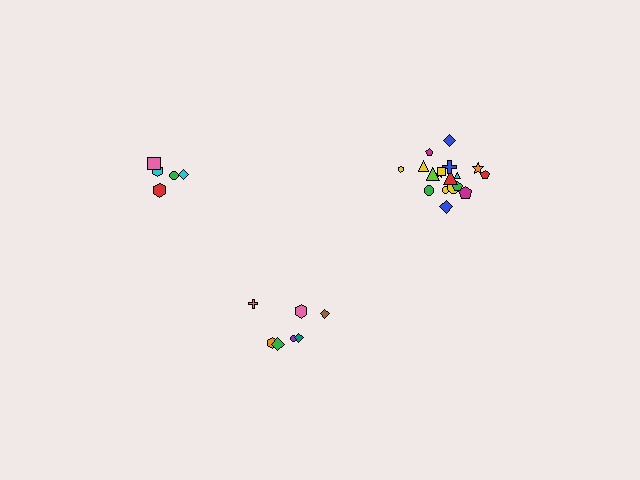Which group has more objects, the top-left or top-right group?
The top-right group.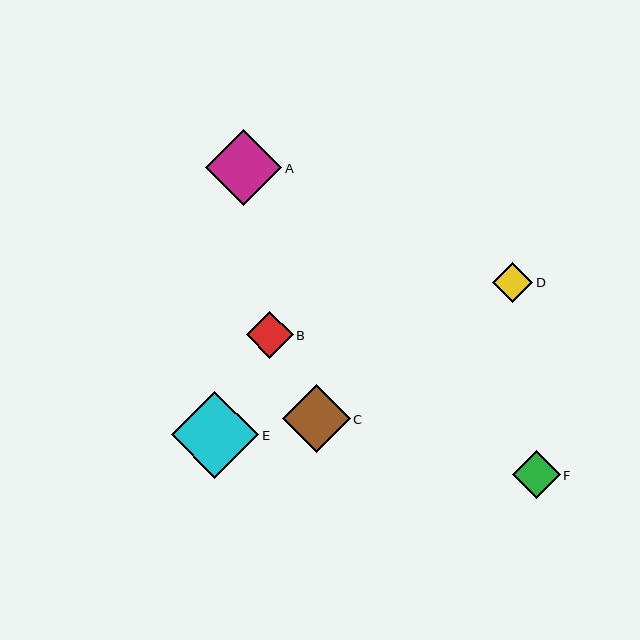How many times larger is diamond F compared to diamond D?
Diamond F is approximately 1.2 times the size of diamond D.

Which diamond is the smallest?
Diamond D is the smallest with a size of approximately 40 pixels.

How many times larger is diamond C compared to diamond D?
Diamond C is approximately 1.7 times the size of diamond D.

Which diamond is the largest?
Diamond E is the largest with a size of approximately 87 pixels.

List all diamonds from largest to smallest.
From largest to smallest: E, A, C, F, B, D.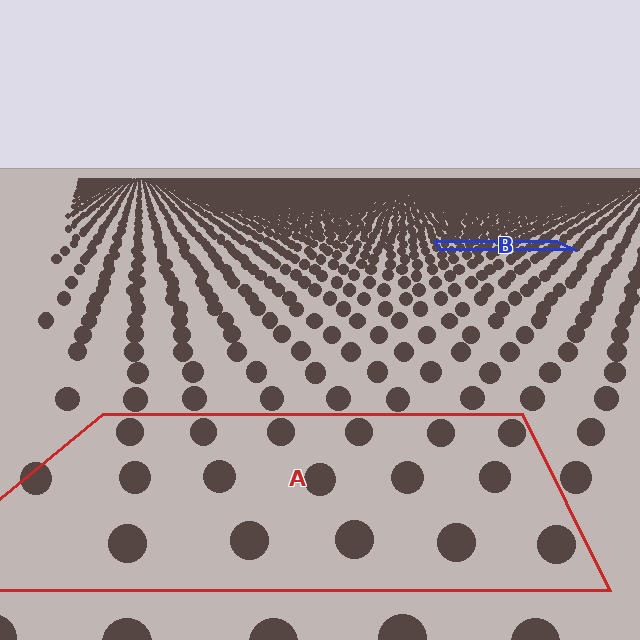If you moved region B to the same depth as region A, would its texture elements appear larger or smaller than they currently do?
They would appear larger. At a closer depth, the same texture elements are projected at a bigger on-screen size.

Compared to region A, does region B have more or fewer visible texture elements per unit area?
Region B has more texture elements per unit area — they are packed more densely because it is farther away.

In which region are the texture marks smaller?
The texture marks are smaller in region B, because it is farther away.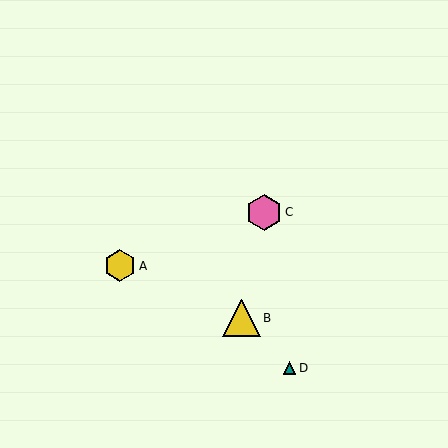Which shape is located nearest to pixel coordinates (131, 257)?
The yellow hexagon (labeled A) at (120, 266) is nearest to that location.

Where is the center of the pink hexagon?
The center of the pink hexagon is at (264, 212).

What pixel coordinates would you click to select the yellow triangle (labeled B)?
Click at (242, 318) to select the yellow triangle B.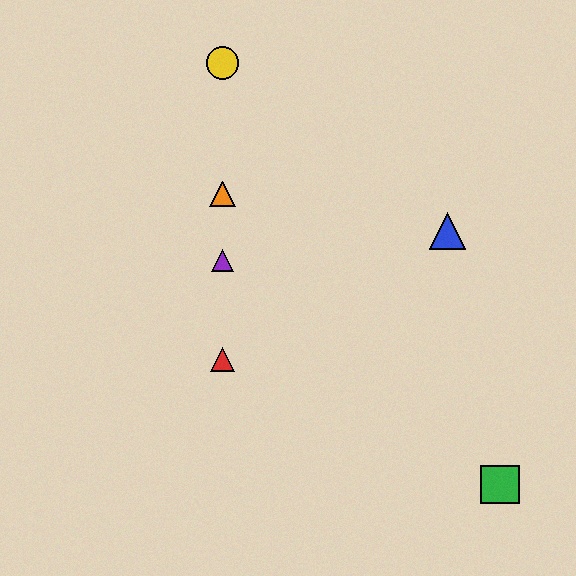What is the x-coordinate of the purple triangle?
The purple triangle is at x≈223.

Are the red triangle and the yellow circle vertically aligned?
Yes, both are at x≈223.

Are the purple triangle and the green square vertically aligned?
No, the purple triangle is at x≈223 and the green square is at x≈500.